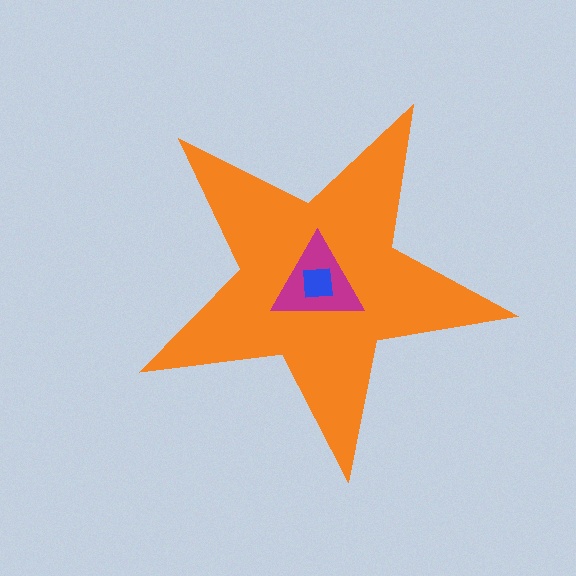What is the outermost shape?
The orange star.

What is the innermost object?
The blue square.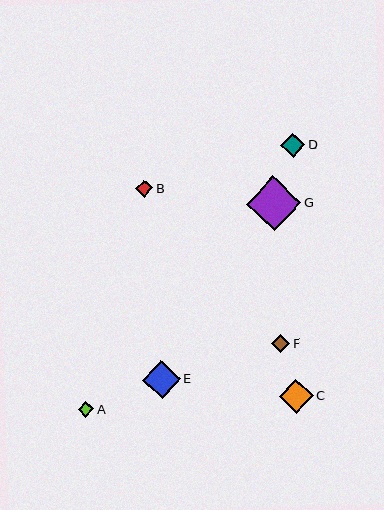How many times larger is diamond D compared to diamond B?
Diamond D is approximately 1.4 times the size of diamond B.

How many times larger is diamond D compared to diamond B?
Diamond D is approximately 1.4 times the size of diamond B.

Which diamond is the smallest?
Diamond A is the smallest with a size of approximately 16 pixels.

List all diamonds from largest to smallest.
From largest to smallest: G, E, C, D, F, B, A.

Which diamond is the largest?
Diamond G is the largest with a size of approximately 55 pixels.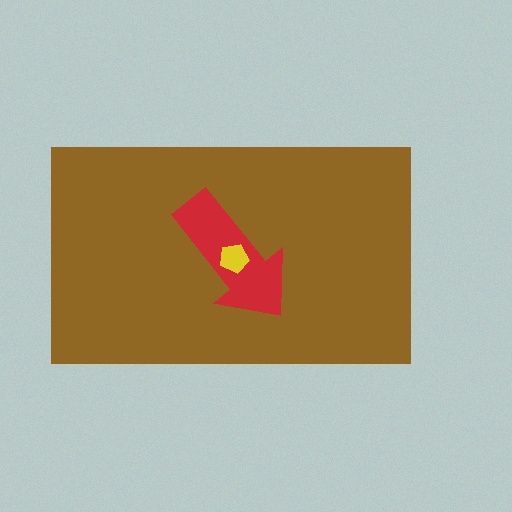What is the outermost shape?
The brown rectangle.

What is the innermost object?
The yellow pentagon.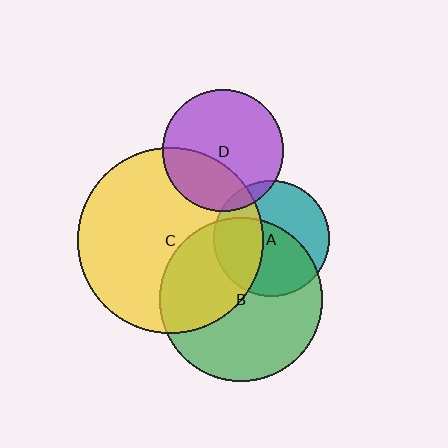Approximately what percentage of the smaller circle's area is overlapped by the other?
Approximately 30%.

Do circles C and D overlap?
Yes.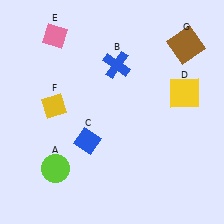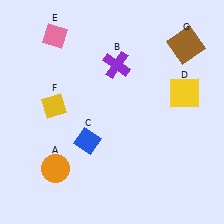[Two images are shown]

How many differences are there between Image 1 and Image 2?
There are 2 differences between the two images.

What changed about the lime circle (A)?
In Image 1, A is lime. In Image 2, it changed to orange.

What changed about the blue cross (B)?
In Image 1, B is blue. In Image 2, it changed to purple.